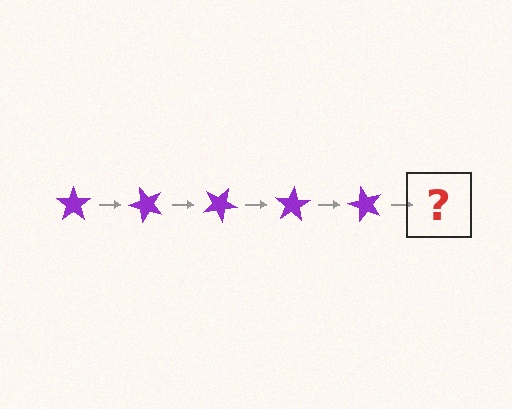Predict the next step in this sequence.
The next step is a purple star rotated 250 degrees.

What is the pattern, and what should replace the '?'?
The pattern is that the star rotates 50 degrees each step. The '?' should be a purple star rotated 250 degrees.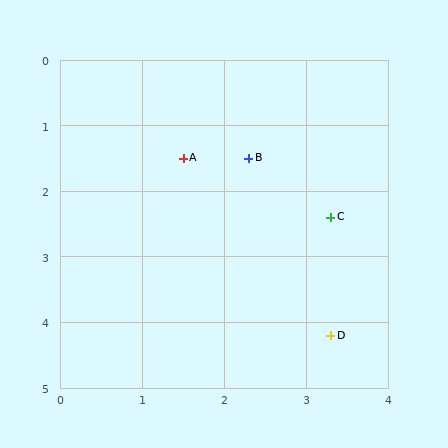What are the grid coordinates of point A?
Point A is at approximately (1.5, 1.5).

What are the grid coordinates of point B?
Point B is at approximately (2.3, 1.5).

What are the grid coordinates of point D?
Point D is at approximately (3.3, 4.2).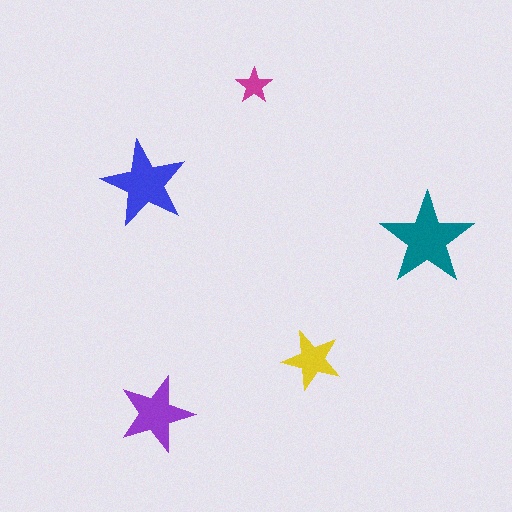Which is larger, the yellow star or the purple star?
The purple one.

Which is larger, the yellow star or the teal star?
The teal one.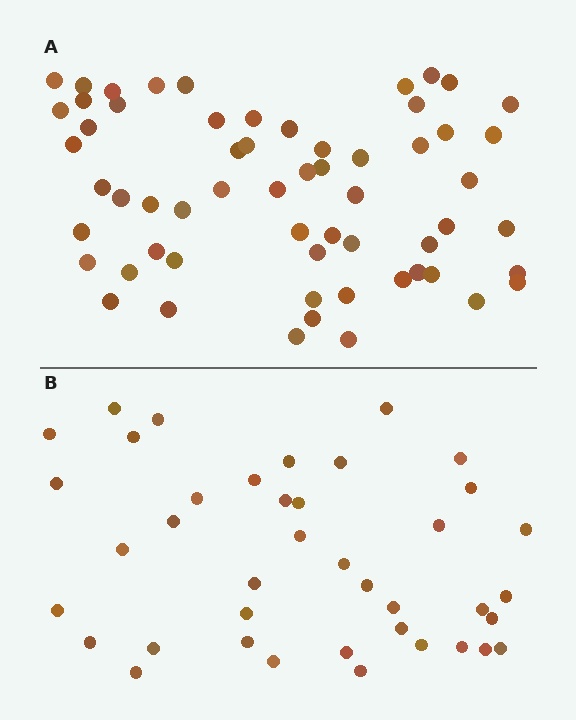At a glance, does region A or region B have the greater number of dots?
Region A (the top region) has more dots.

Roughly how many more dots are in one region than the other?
Region A has approximately 20 more dots than region B.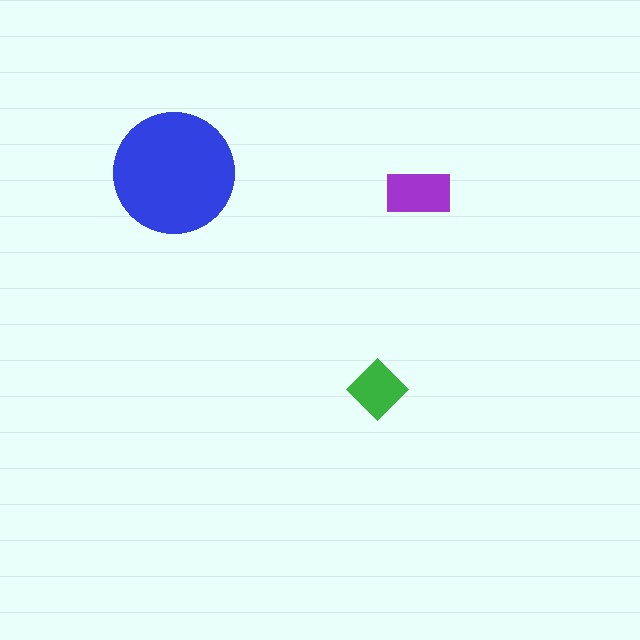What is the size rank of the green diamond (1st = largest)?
3rd.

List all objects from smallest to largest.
The green diamond, the purple rectangle, the blue circle.